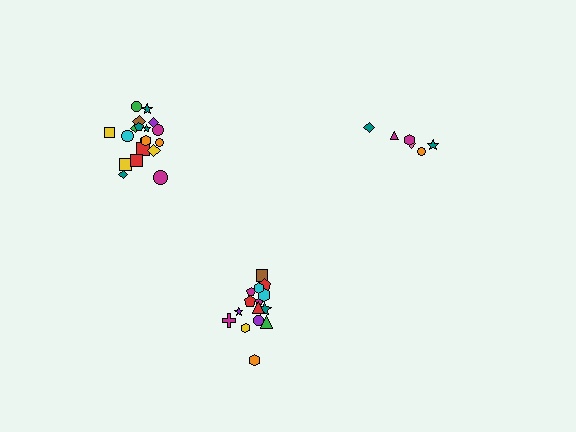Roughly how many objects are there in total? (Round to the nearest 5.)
Roughly 45 objects in total.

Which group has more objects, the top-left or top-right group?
The top-left group.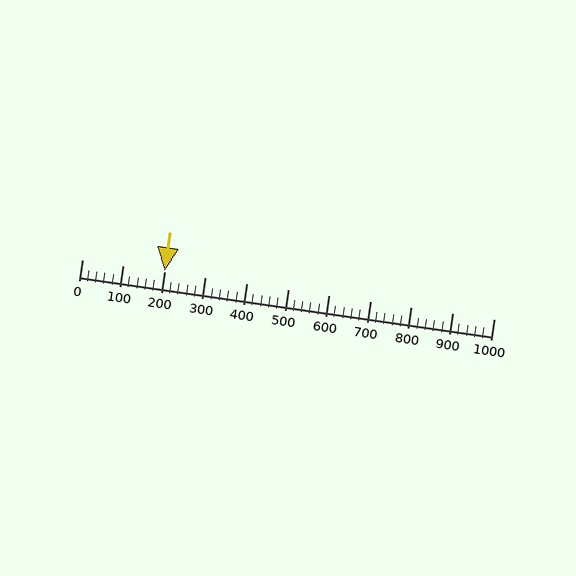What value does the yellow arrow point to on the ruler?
The yellow arrow points to approximately 200.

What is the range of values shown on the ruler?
The ruler shows values from 0 to 1000.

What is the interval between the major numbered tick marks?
The major tick marks are spaced 100 units apart.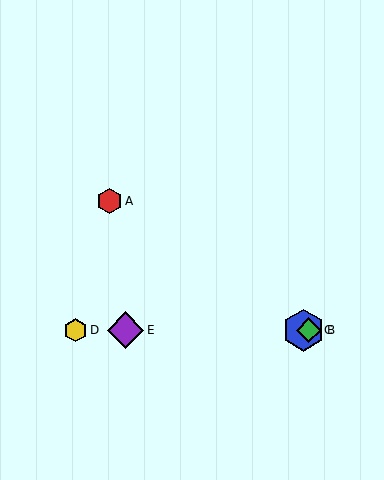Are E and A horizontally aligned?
No, E is at y≈330 and A is at y≈201.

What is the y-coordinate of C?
Object C is at y≈330.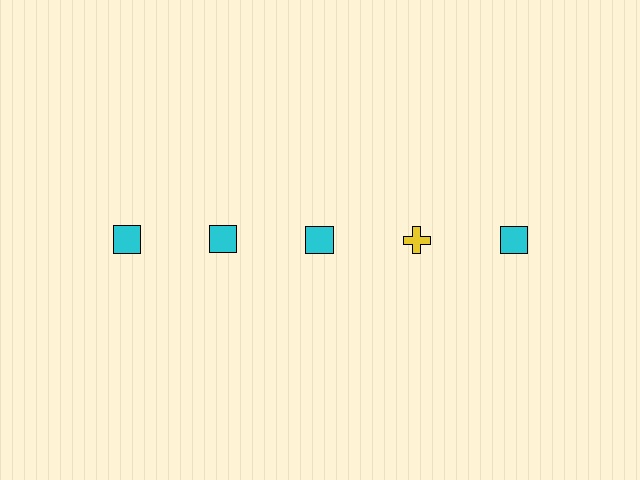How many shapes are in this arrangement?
There are 5 shapes arranged in a grid pattern.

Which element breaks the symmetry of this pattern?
The yellow cross in the top row, second from right column breaks the symmetry. All other shapes are cyan squares.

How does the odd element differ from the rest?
It differs in both color (yellow instead of cyan) and shape (cross instead of square).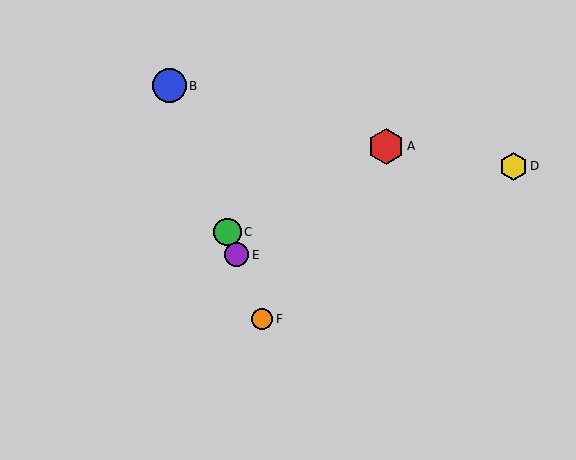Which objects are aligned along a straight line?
Objects B, C, E, F are aligned along a straight line.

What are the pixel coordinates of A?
Object A is at (386, 146).